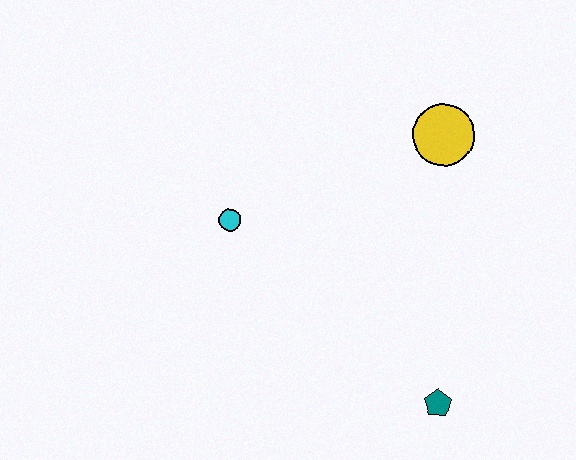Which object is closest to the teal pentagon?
The yellow circle is closest to the teal pentagon.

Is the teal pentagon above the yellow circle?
No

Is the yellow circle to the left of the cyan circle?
No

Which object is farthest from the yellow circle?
The teal pentagon is farthest from the yellow circle.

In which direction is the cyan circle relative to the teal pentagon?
The cyan circle is to the left of the teal pentagon.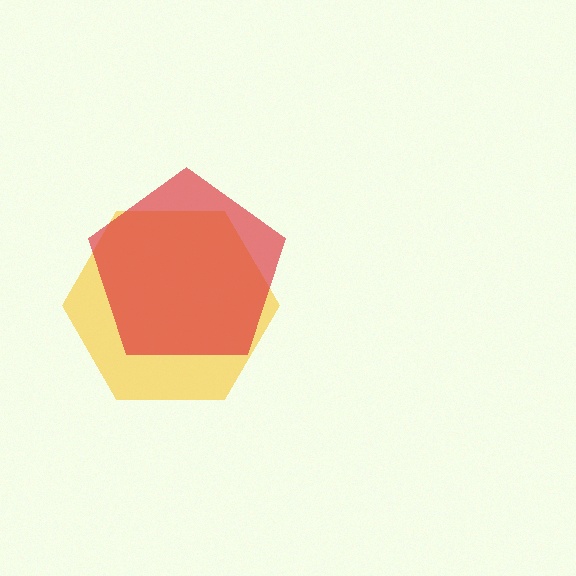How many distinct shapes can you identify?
There are 2 distinct shapes: a yellow hexagon, a red pentagon.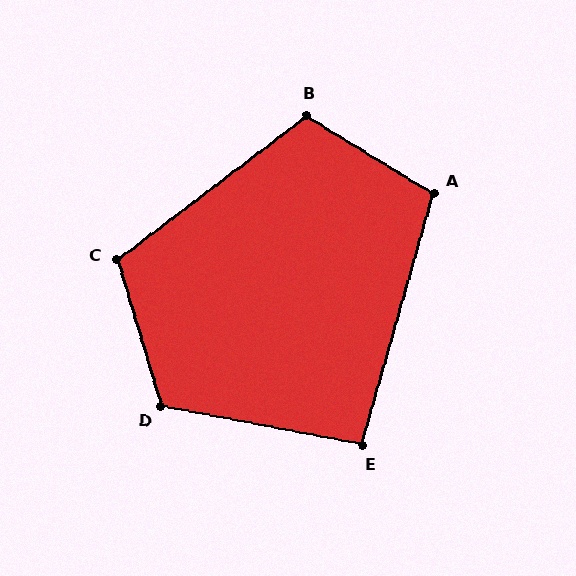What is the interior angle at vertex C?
Approximately 110 degrees (obtuse).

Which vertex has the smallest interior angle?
E, at approximately 95 degrees.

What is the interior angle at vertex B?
Approximately 111 degrees (obtuse).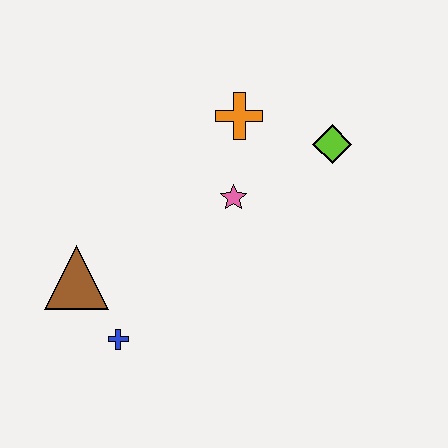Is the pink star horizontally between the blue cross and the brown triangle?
No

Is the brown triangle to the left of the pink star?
Yes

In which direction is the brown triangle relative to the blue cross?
The brown triangle is above the blue cross.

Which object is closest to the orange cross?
The pink star is closest to the orange cross.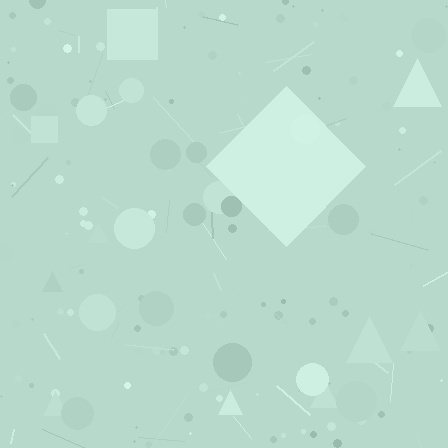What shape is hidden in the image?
A diamond is hidden in the image.